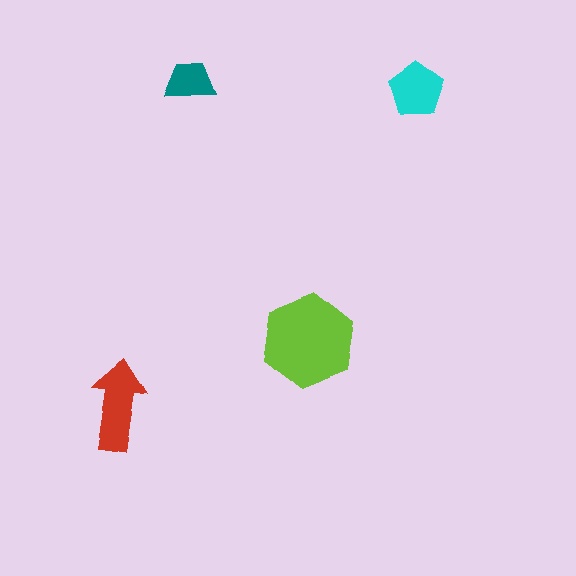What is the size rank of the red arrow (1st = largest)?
2nd.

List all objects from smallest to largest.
The teal trapezoid, the cyan pentagon, the red arrow, the lime hexagon.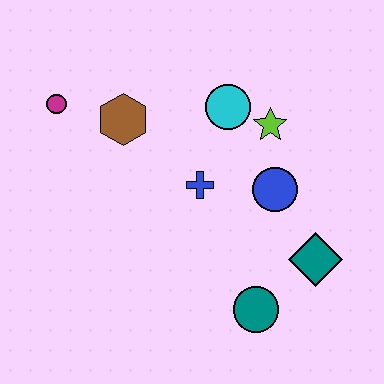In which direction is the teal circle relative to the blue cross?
The teal circle is below the blue cross.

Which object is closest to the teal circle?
The teal diamond is closest to the teal circle.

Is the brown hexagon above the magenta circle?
No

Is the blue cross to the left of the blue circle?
Yes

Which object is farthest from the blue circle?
The magenta circle is farthest from the blue circle.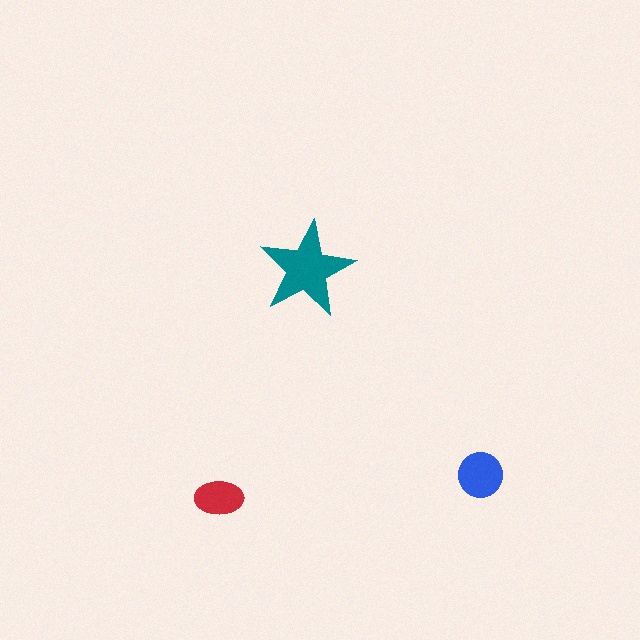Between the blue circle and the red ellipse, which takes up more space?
The blue circle.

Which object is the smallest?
The red ellipse.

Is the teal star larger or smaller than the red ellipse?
Larger.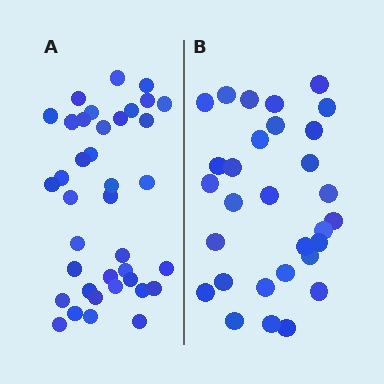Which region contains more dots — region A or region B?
Region A (the left region) has more dots.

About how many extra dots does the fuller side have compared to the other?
Region A has roughly 8 or so more dots than region B.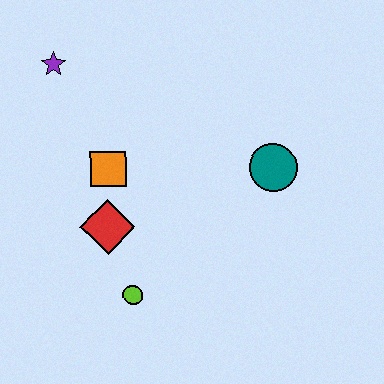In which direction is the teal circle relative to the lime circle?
The teal circle is to the right of the lime circle.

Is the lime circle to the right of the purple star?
Yes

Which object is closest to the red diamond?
The orange square is closest to the red diamond.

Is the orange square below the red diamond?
No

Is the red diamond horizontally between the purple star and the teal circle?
Yes